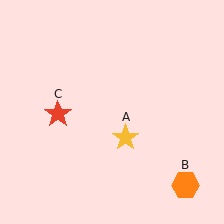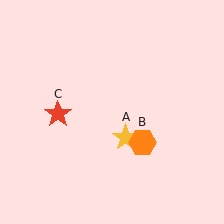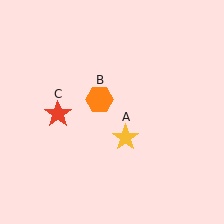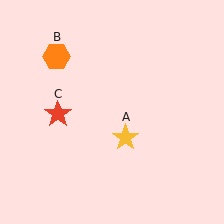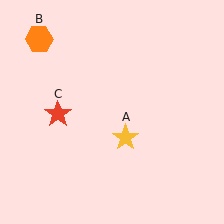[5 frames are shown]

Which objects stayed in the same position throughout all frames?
Yellow star (object A) and red star (object C) remained stationary.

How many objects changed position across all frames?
1 object changed position: orange hexagon (object B).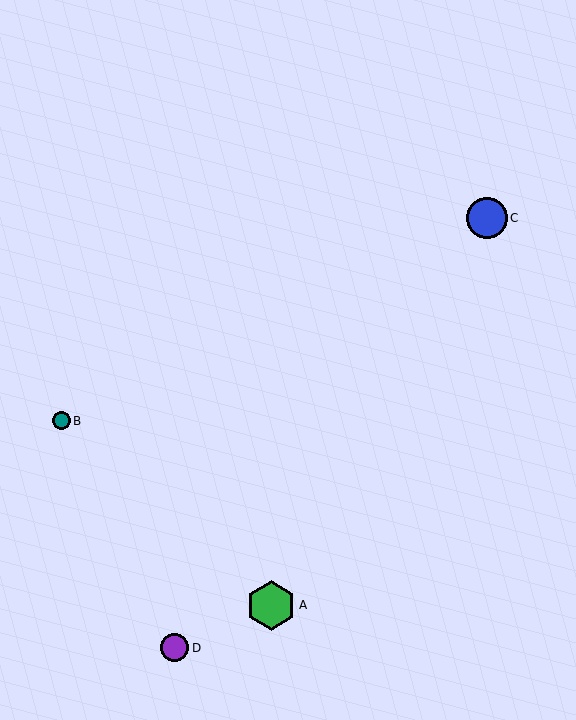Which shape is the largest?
The green hexagon (labeled A) is the largest.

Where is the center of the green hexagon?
The center of the green hexagon is at (271, 605).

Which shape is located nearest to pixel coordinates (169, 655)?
The purple circle (labeled D) at (174, 648) is nearest to that location.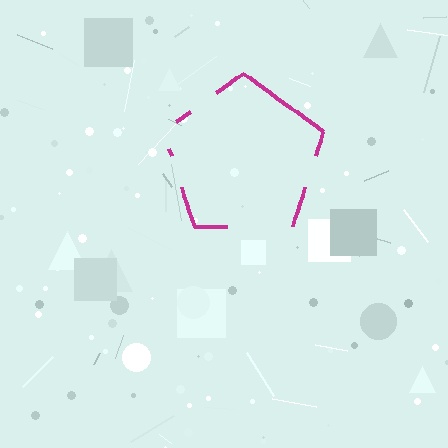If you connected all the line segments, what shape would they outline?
They would outline a pentagon.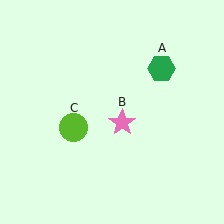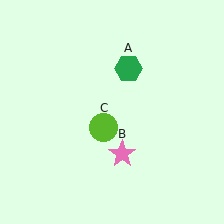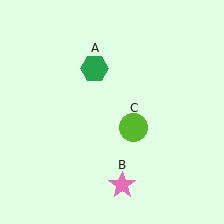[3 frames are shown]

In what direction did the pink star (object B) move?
The pink star (object B) moved down.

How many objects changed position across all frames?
3 objects changed position: green hexagon (object A), pink star (object B), lime circle (object C).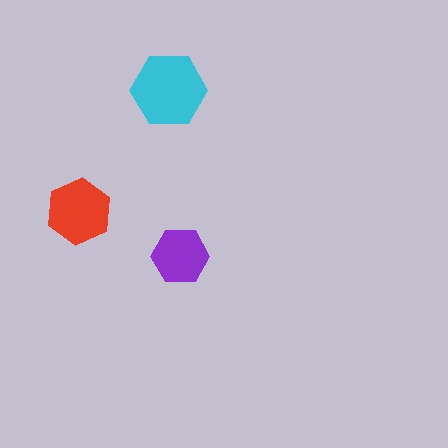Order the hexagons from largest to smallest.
the cyan one, the red one, the purple one.